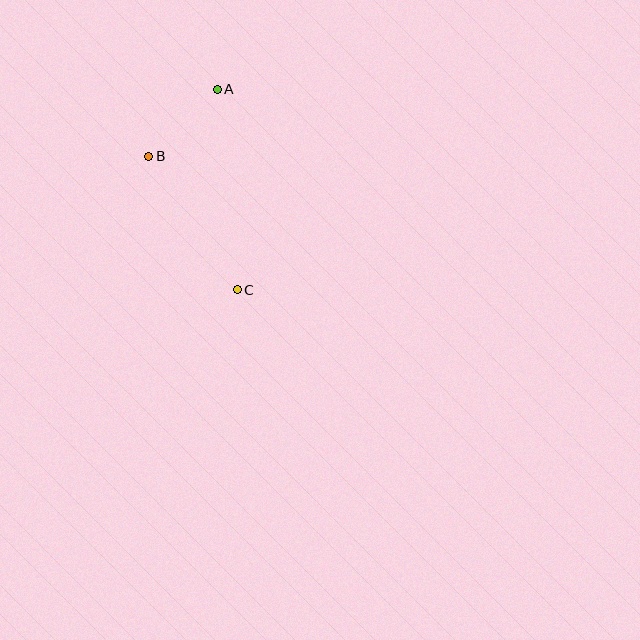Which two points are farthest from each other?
Points A and C are farthest from each other.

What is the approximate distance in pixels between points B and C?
The distance between B and C is approximately 160 pixels.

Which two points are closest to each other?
Points A and B are closest to each other.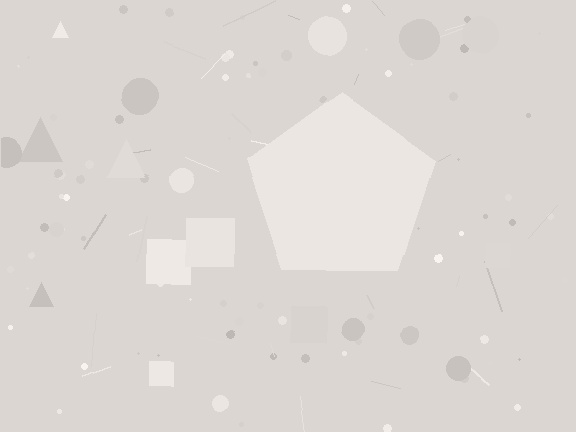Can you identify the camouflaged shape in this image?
The camouflaged shape is a pentagon.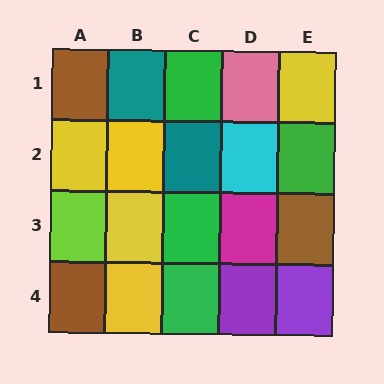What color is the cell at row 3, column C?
Green.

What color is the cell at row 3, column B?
Yellow.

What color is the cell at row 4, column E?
Purple.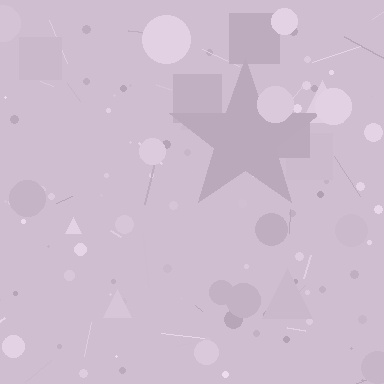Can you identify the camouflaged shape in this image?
The camouflaged shape is a star.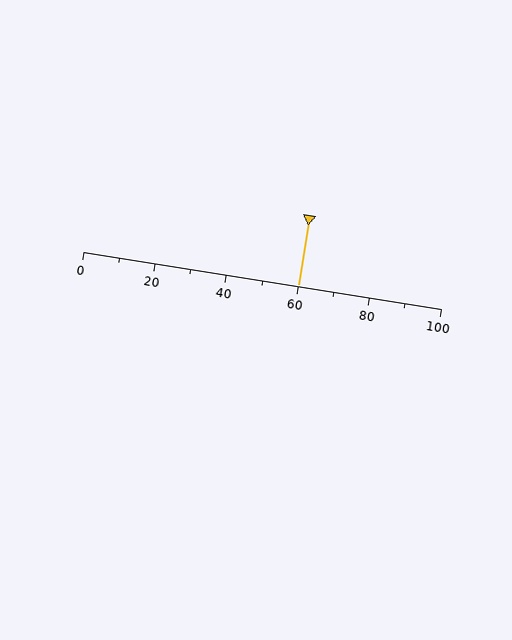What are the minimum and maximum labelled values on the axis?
The axis runs from 0 to 100.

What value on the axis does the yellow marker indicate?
The marker indicates approximately 60.